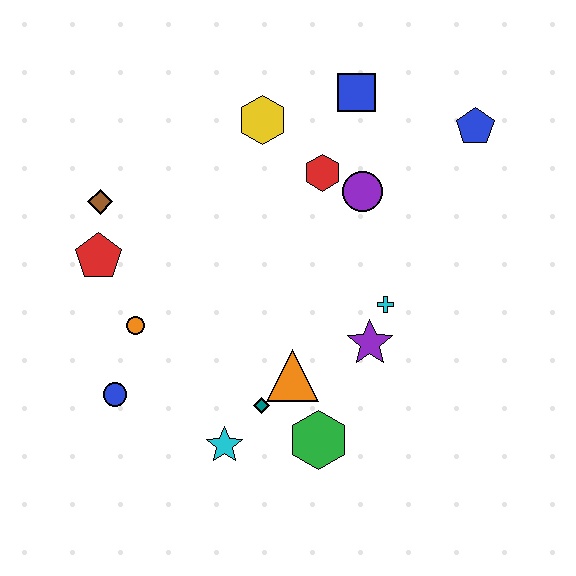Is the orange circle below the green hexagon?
No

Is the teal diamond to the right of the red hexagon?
No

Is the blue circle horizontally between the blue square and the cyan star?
No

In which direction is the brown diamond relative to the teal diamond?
The brown diamond is above the teal diamond.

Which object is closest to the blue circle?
The orange circle is closest to the blue circle.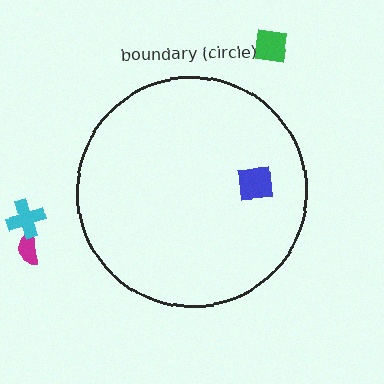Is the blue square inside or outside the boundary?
Inside.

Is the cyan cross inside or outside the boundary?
Outside.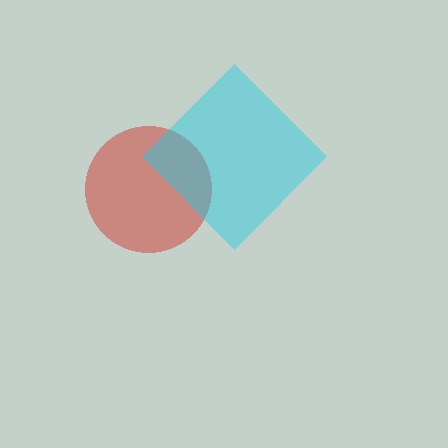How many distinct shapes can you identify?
There are 2 distinct shapes: a red circle, a cyan diamond.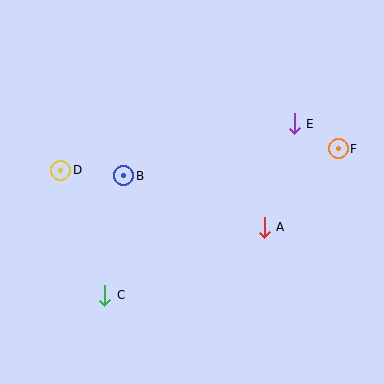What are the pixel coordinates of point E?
Point E is at (294, 124).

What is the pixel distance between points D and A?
The distance between D and A is 212 pixels.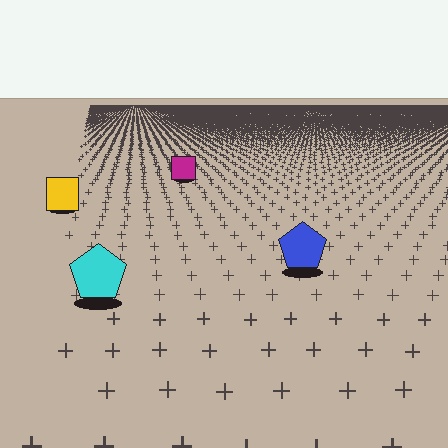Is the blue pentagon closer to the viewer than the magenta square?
Yes. The blue pentagon is closer — you can tell from the texture gradient: the ground texture is coarser near it.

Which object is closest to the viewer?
The cyan pentagon is closest. The texture marks near it are larger and more spread out.